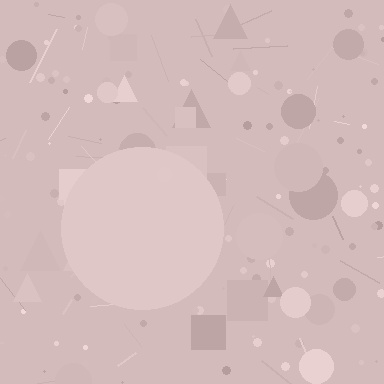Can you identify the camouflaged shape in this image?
The camouflaged shape is a circle.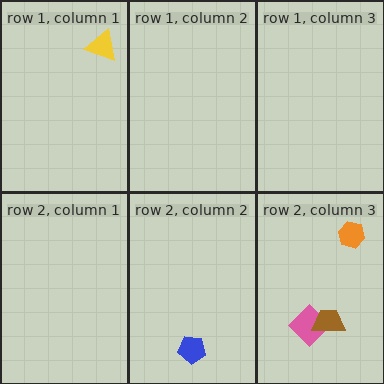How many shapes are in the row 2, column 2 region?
1.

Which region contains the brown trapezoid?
The row 2, column 3 region.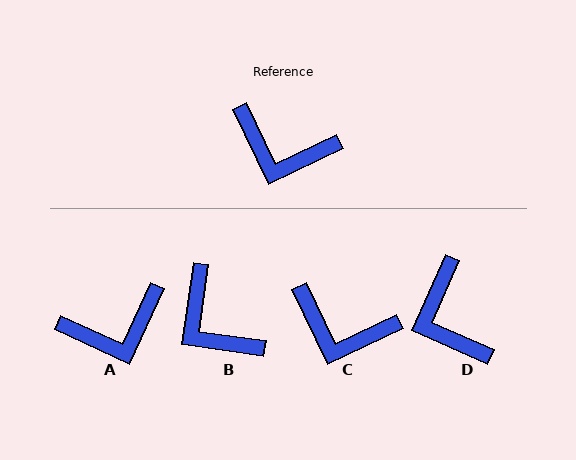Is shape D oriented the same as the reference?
No, it is off by about 49 degrees.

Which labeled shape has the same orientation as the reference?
C.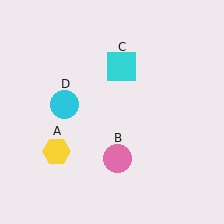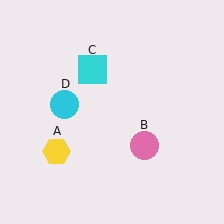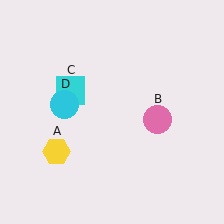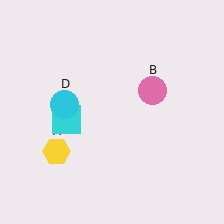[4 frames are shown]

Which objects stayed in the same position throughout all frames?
Yellow hexagon (object A) and cyan circle (object D) remained stationary.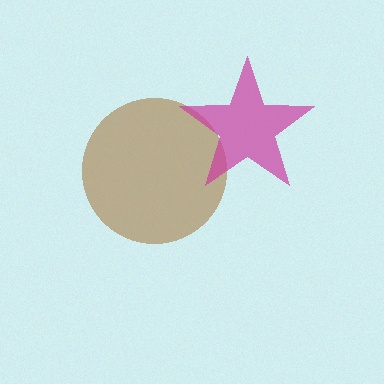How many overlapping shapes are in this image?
There are 2 overlapping shapes in the image.